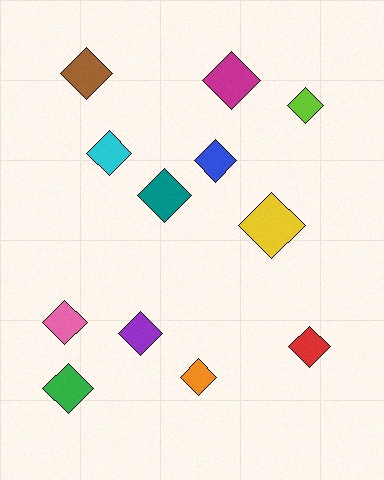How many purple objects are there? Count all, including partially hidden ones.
There is 1 purple object.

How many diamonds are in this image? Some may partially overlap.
There are 12 diamonds.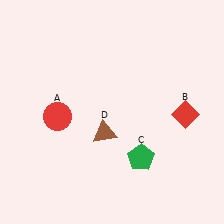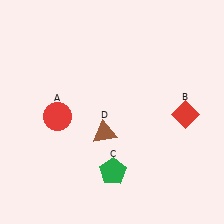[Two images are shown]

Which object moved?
The green pentagon (C) moved left.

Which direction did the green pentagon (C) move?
The green pentagon (C) moved left.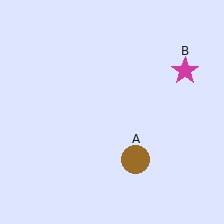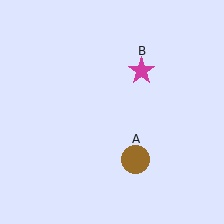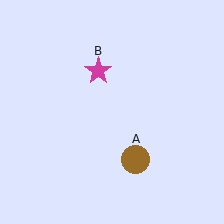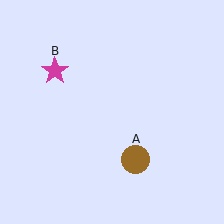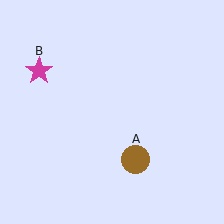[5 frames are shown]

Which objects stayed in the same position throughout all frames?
Brown circle (object A) remained stationary.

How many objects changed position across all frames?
1 object changed position: magenta star (object B).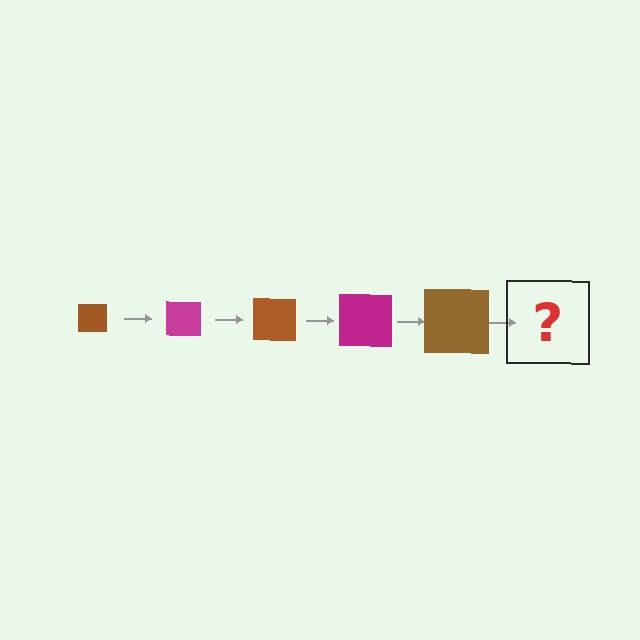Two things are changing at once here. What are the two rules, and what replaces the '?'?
The two rules are that the square grows larger each step and the color cycles through brown and magenta. The '?' should be a magenta square, larger than the previous one.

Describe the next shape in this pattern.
It should be a magenta square, larger than the previous one.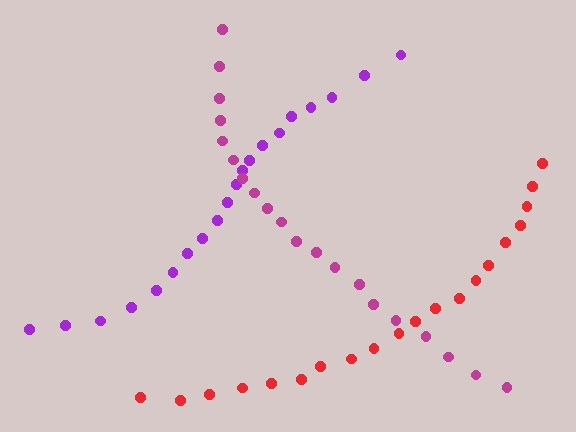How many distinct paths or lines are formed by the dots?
There are 3 distinct paths.